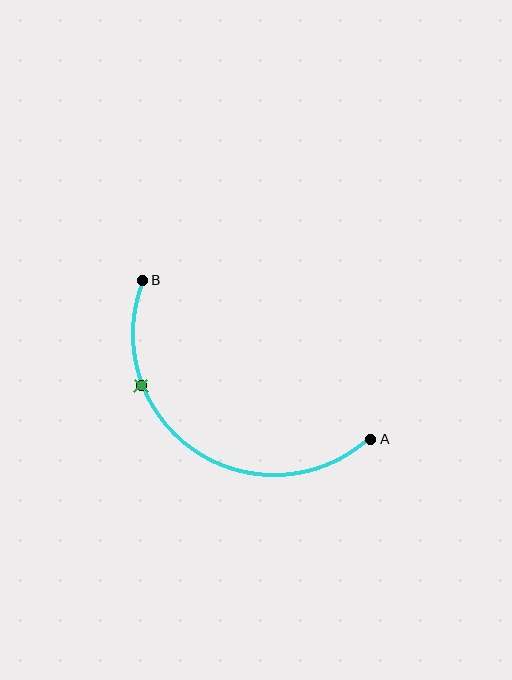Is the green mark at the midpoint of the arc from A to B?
No. The green mark lies on the arc but is closer to endpoint B. The arc midpoint would be at the point on the curve equidistant along the arc from both A and B.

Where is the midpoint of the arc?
The arc midpoint is the point on the curve farthest from the straight line joining A and B. It sits below and to the left of that line.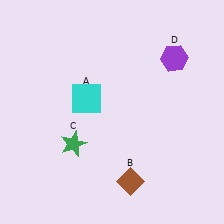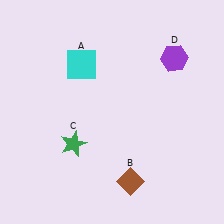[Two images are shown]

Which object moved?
The cyan square (A) moved up.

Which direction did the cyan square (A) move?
The cyan square (A) moved up.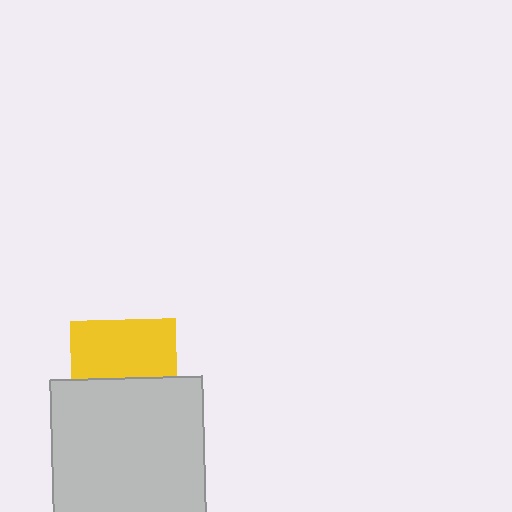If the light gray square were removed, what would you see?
You would see the complete yellow square.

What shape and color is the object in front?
The object in front is a light gray square.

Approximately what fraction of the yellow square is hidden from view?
Roughly 45% of the yellow square is hidden behind the light gray square.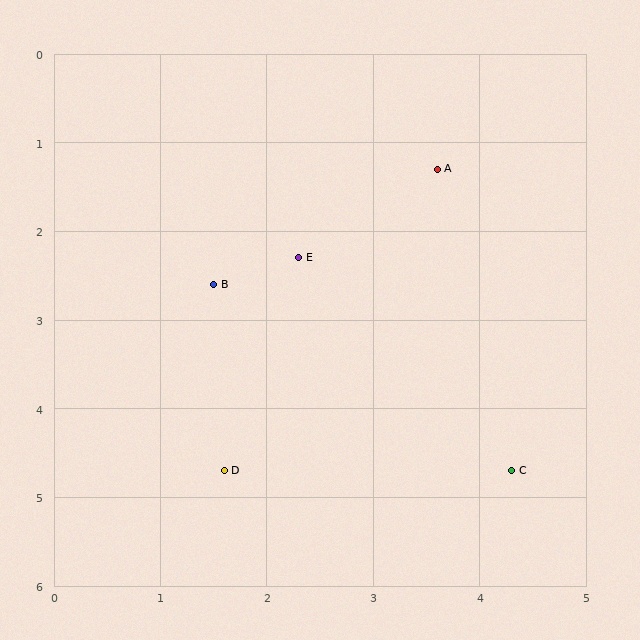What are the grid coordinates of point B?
Point B is at approximately (1.5, 2.6).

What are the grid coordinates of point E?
Point E is at approximately (2.3, 2.3).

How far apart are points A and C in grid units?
Points A and C are about 3.5 grid units apart.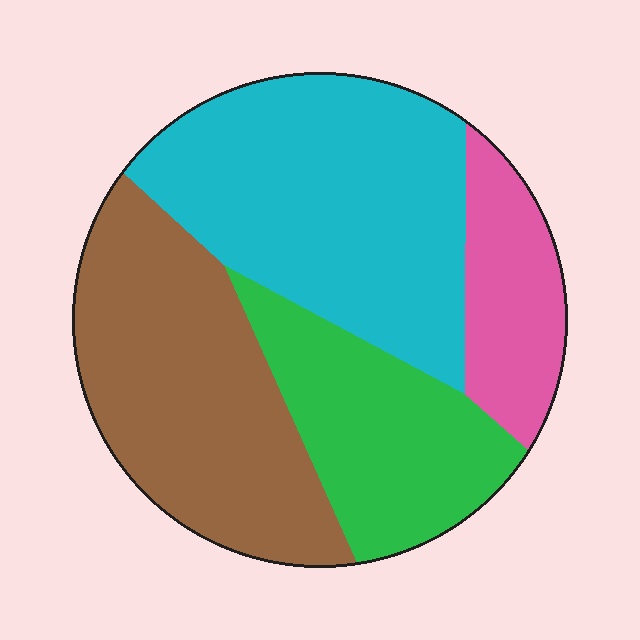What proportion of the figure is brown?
Brown covers roughly 30% of the figure.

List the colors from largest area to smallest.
From largest to smallest: cyan, brown, green, pink.